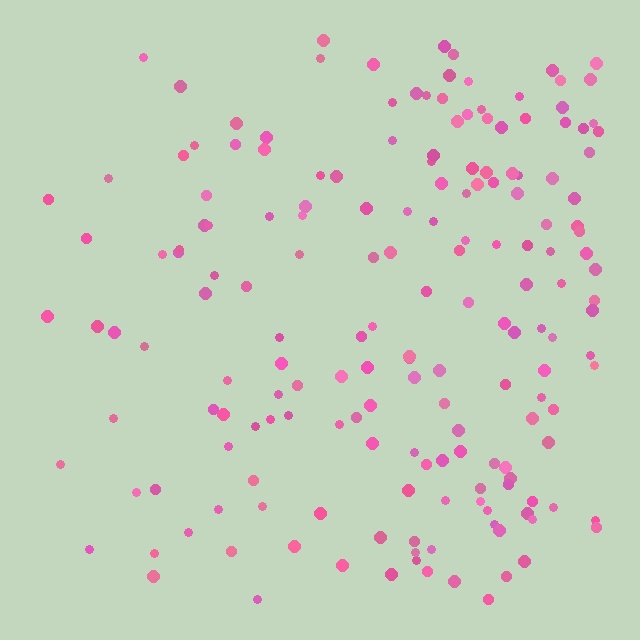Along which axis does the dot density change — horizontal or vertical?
Horizontal.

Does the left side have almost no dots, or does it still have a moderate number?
Still a moderate number, just noticeably fewer than the right.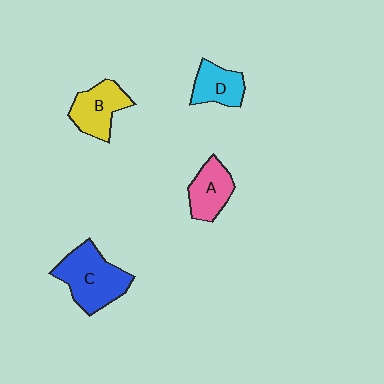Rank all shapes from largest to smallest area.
From largest to smallest: C (blue), B (yellow), A (pink), D (cyan).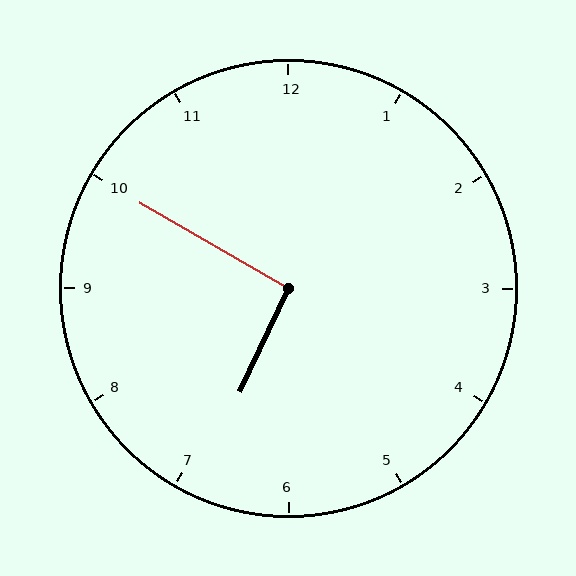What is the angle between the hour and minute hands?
Approximately 95 degrees.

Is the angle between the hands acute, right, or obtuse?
It is right.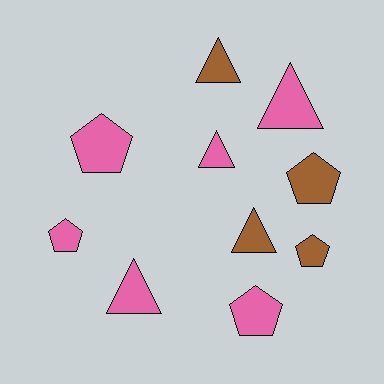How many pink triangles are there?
There are 3 pink triangles.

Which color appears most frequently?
Pink, with 6 objects.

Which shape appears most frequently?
Pentagon, with 5 objects.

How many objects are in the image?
There are 10 objects.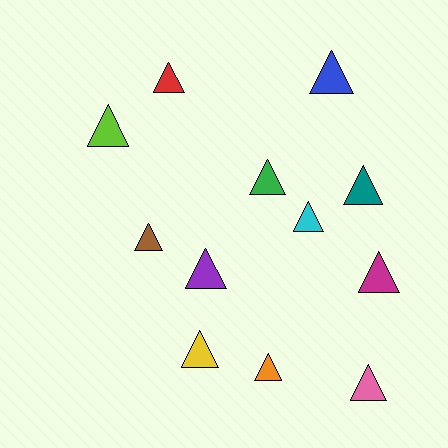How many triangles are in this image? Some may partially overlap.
There are 12 triangles.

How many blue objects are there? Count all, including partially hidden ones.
There is 1 blue object.